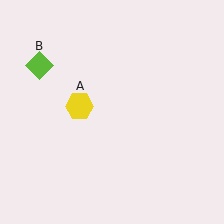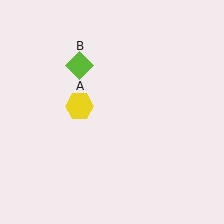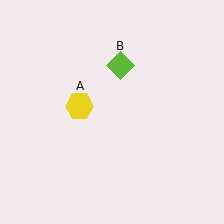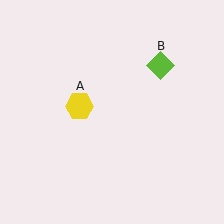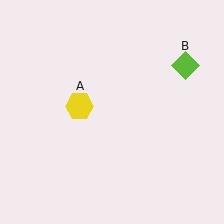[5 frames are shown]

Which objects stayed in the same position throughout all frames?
Yellow hexagon (object A) remained stationary.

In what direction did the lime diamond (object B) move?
The lime diamond (object B) moved right.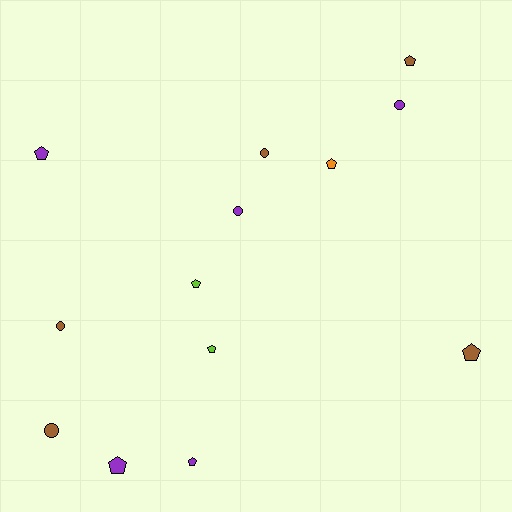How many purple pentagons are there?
There are 3 purple pentagons.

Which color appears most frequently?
Brown, with 5 objects.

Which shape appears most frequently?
Pentagon, with 8 objects.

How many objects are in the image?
There are 13 objects.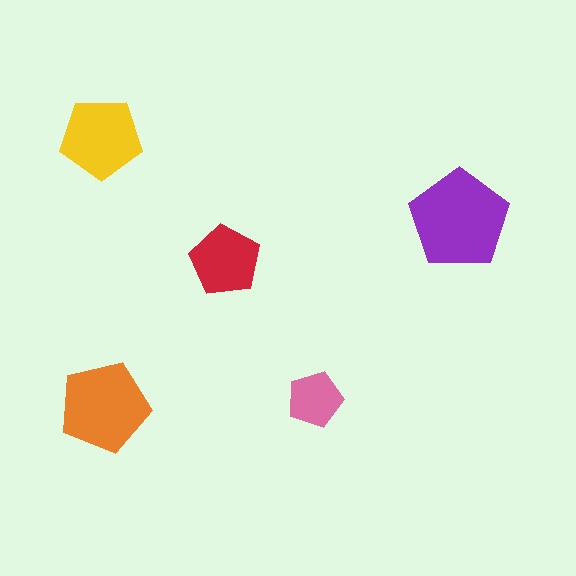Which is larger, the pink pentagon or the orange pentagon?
The orange one.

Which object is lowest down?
The orange pentagon is bottommost.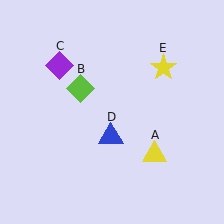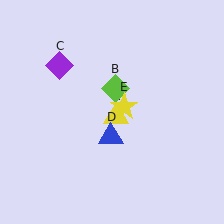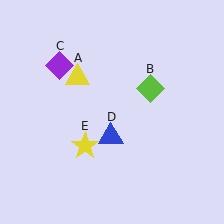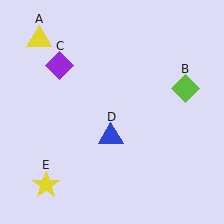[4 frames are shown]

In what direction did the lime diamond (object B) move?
The lime diamond (object B) moved right.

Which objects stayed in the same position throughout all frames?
Purple diamond (object C) and blue triangle (object D) remained stationary.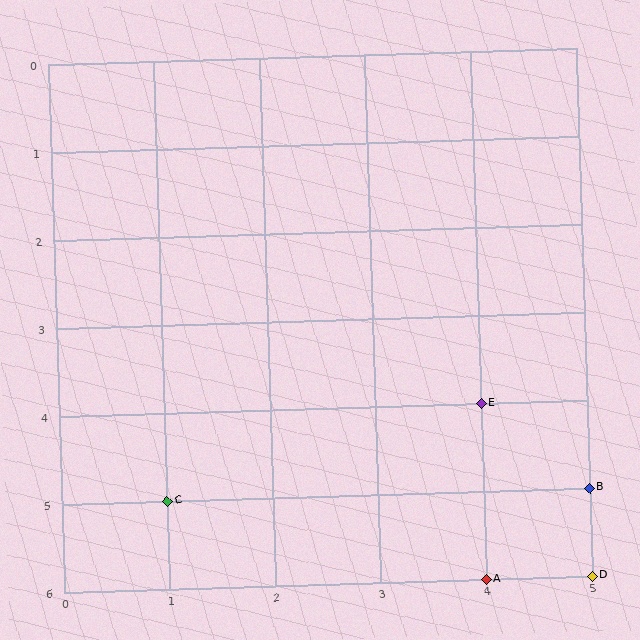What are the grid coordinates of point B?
Point B is at grid coordinates (5, 5).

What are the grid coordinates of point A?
Point A is at grid coordinates (4, 6).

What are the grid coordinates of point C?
Point C is at grid coordinates (1, 5).